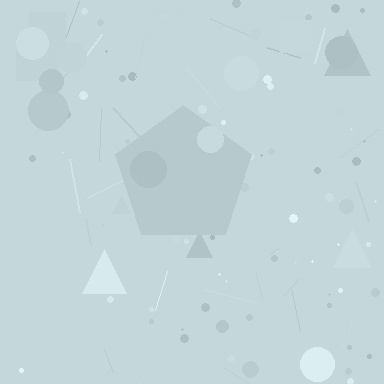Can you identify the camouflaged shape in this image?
The camouflaged shape is a pentagon.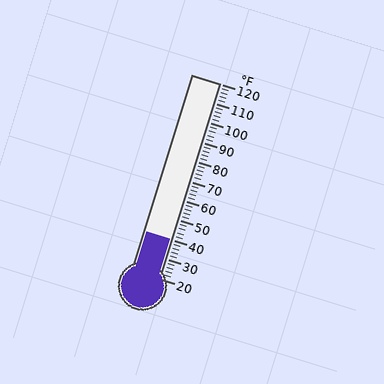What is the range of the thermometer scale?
The thermometer scale ranges from 20°F to 120°F.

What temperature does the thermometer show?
The thermometer shows approximately 40°F.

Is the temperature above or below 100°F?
The temperature is below 100°F.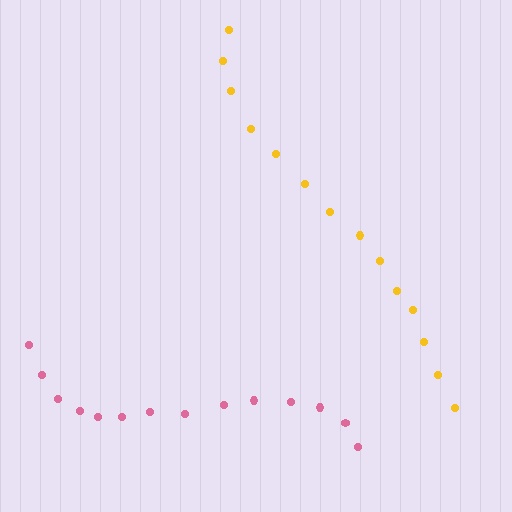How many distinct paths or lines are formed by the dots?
There are 2 distinct paths.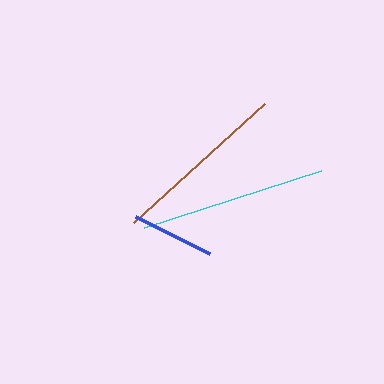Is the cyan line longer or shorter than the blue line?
The cyan line is longer than the blue line.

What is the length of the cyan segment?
The cyan segment is approximately 186 pixels long.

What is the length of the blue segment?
The blue segment is approximately 83 pixels long.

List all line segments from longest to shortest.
From longest to shortest: cyan, brown, blue.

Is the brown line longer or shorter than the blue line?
The brown line is longer than the blue line.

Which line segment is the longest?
The cyan line is the longest at approximately 186 pixels.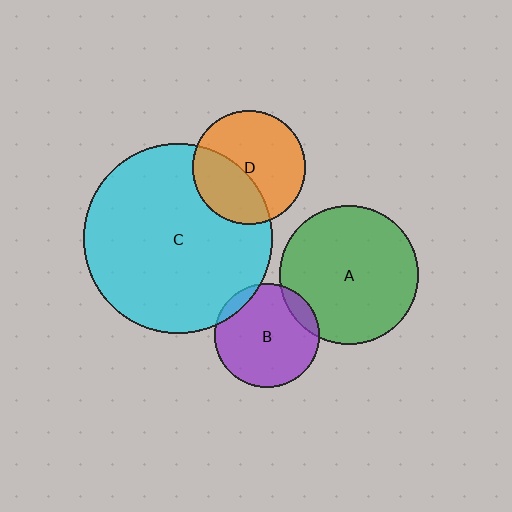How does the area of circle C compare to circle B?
Approximately 3.3 times.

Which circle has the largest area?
Circle C (cyan).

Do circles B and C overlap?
Yes.